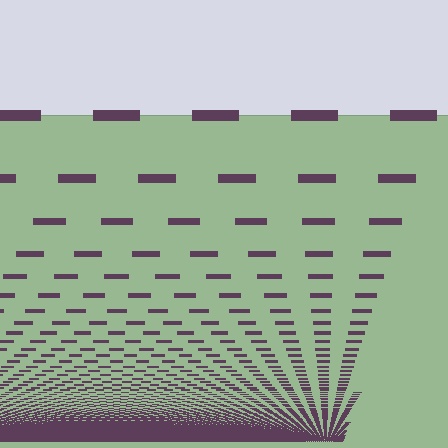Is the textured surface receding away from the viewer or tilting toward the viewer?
The surface appears to tilt toward the viewer. Texture elements get larger and sparser toward the top.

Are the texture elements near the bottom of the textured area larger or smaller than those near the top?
Smaller. The gradient is inverted — elements near the bottom are smaller and denser.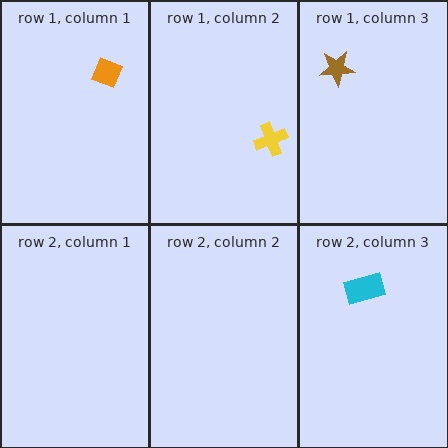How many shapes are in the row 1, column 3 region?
1.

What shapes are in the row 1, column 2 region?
The yellow cross.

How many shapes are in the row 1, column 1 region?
1.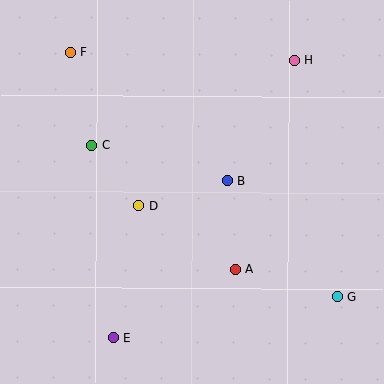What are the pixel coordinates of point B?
Point B is at (227, 181).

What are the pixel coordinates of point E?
Point E is at (113, 337).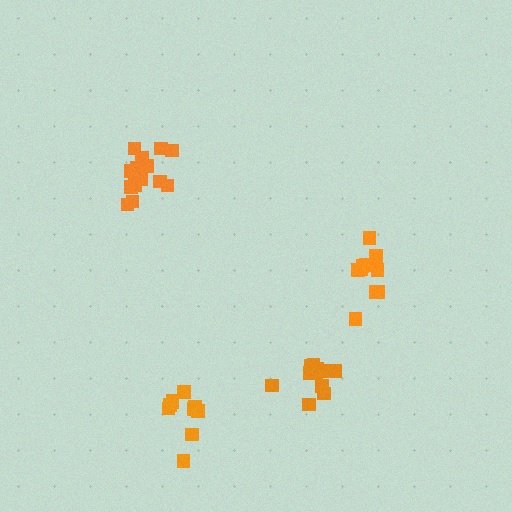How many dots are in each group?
Group 1: 10 dots, Group 2: 14 dots, Group 3: 11 dots, Group 4: 10 dots (45 total).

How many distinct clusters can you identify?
There are 4 distinct clusters.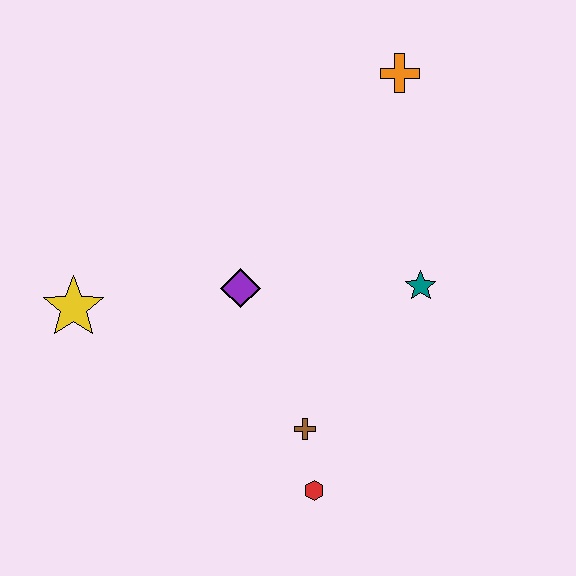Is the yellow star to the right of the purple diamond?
No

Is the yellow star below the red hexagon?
No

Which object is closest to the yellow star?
The purple diamond is closest to the yellow star.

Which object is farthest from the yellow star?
The orange cross is farthest from the yellow star.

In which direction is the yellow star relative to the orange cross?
The yellow star is to the left of the orange cross.